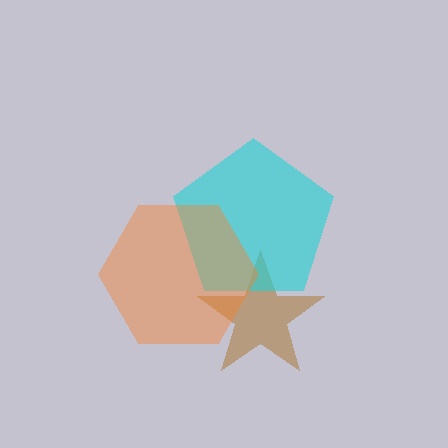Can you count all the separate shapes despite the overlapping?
Yes, there are 3 separate shapes.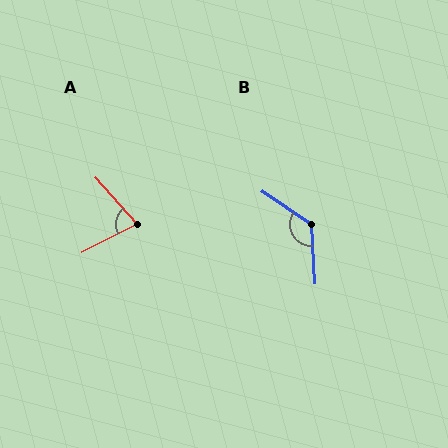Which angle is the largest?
B, at approximately 127 degrees.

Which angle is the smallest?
A, at approximately 75 degrees.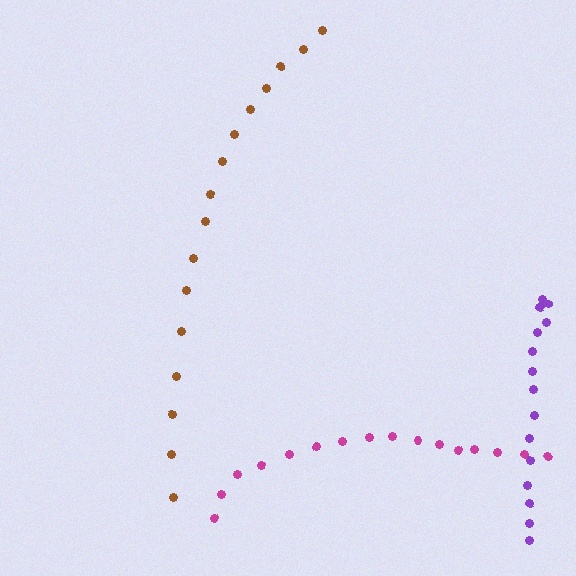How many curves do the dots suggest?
There are 3 distinct paths.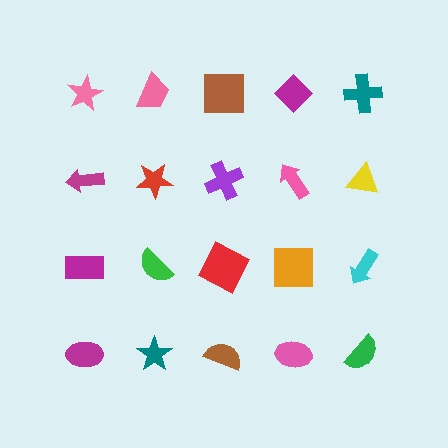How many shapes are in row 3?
5 shapes.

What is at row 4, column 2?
A teal star.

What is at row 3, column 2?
A green semicircle.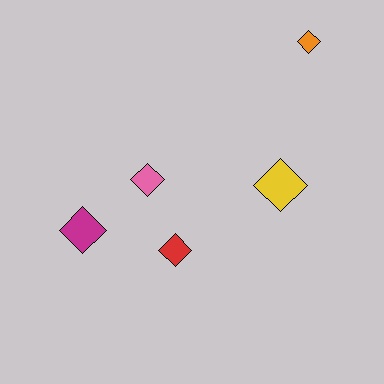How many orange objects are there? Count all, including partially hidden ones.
There is 1 orange object.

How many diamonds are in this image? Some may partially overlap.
There are 5 diamonds.